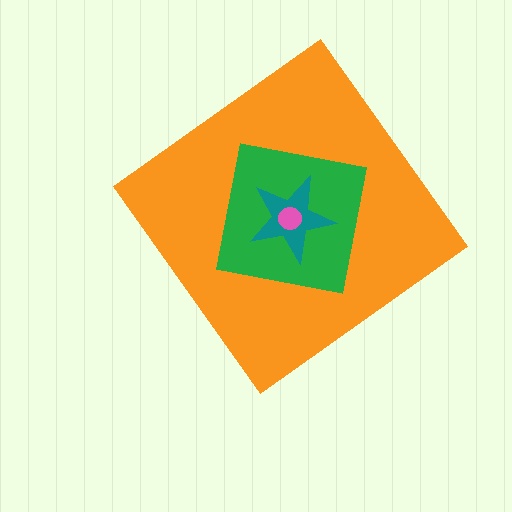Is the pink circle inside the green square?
Yes.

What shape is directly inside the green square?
The teal star.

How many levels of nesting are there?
4.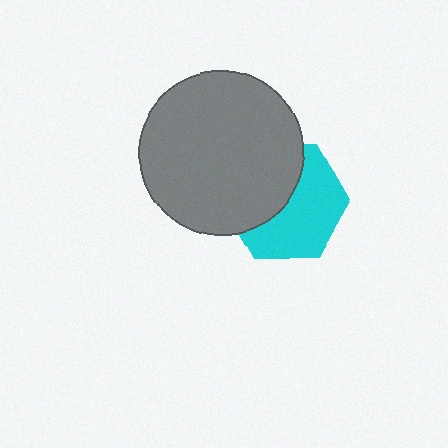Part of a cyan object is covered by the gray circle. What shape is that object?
It is a hexagon.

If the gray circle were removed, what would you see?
You would see the complete cyan hexagon.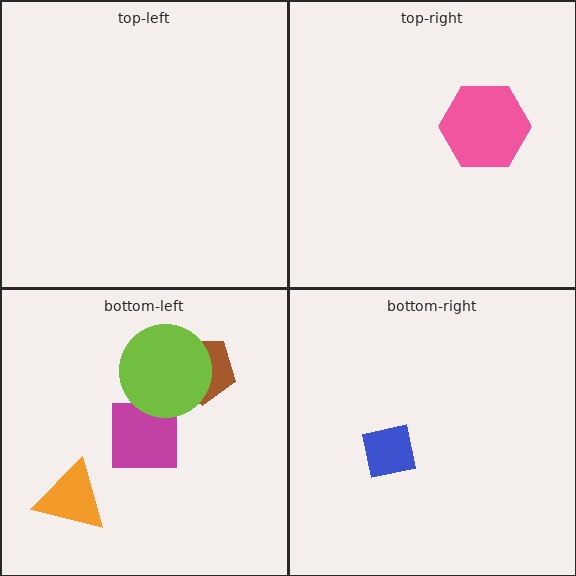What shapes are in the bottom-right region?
The blue square.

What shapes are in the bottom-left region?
The magenta square, the brown pentagon, the lime circle, the orange triangle.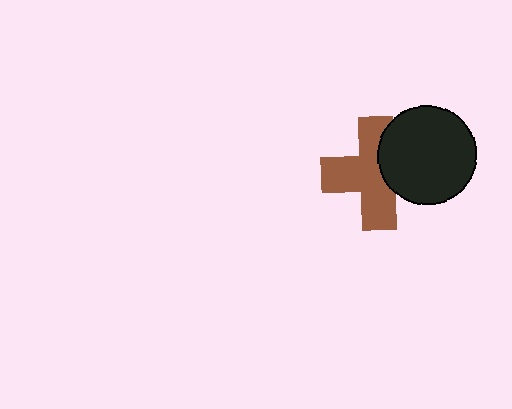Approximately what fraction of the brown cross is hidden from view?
Roughly 34% of the brown cross is hidden behind the black circle.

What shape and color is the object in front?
The object in front is a black circle.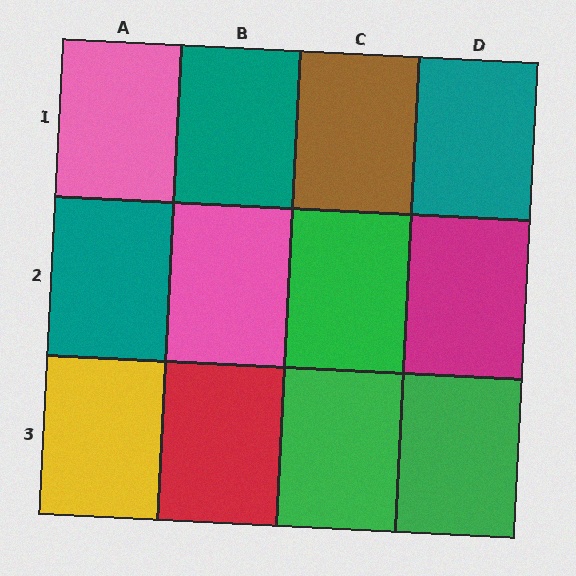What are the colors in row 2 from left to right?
Teal, pink, green, magenta.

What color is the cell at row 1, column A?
Pink.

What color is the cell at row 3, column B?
Red.